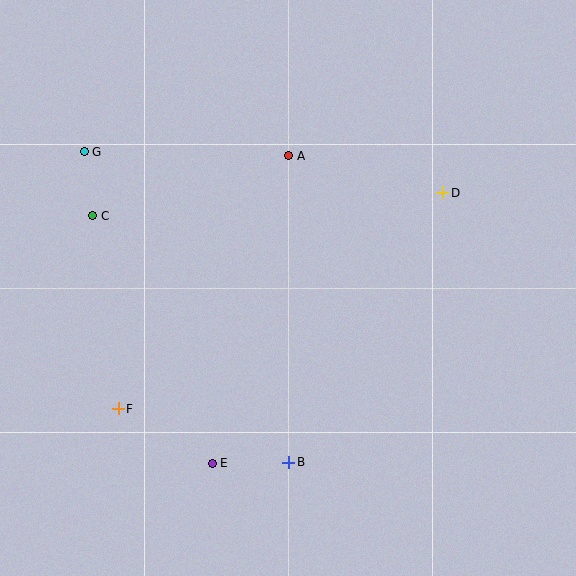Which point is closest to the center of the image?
Point A at (289, 156) is closest to the center.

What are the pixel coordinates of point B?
Point B is at (289, 462).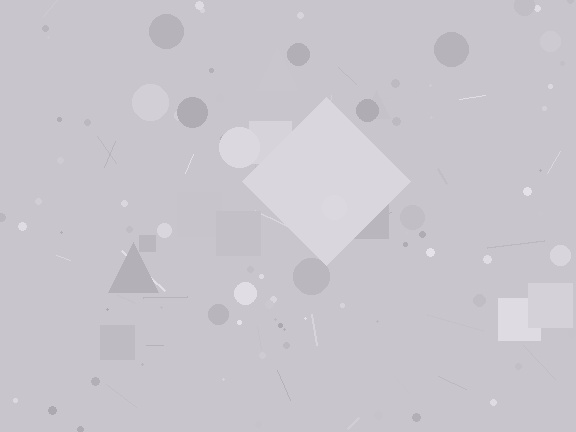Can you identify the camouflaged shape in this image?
The camouflaged shape is a diamond.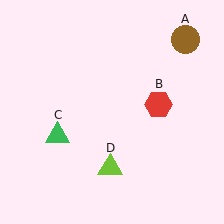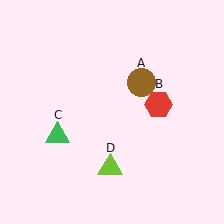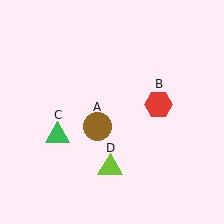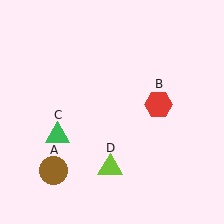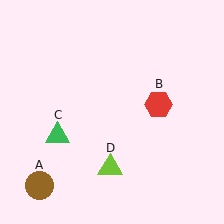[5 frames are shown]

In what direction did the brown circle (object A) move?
The brown circle (object A) moved down and to the left.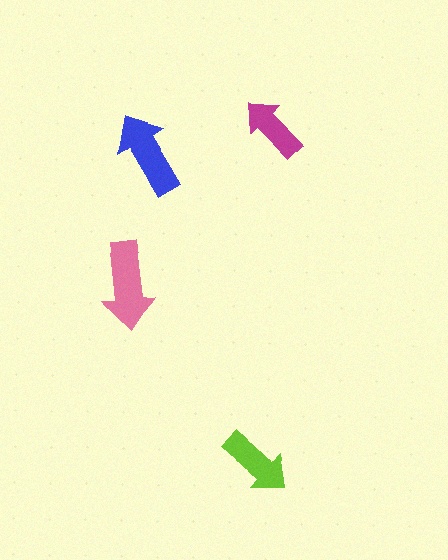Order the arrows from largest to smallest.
the pink one, the blue one, the lime one, the magenta one.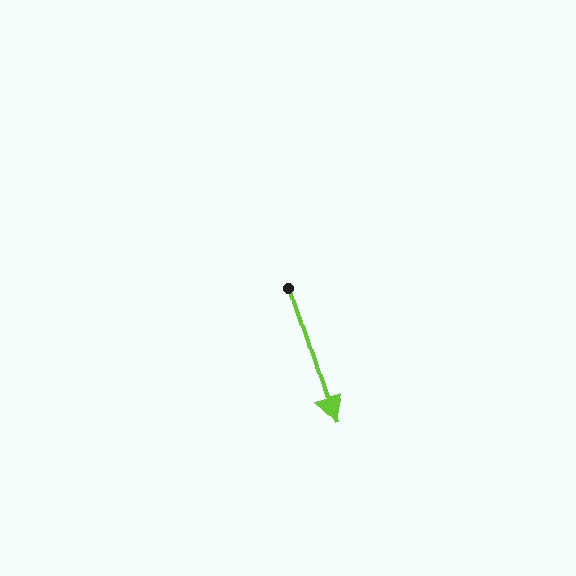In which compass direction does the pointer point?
South.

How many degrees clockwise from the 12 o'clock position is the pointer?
Approximately 162 degrees.